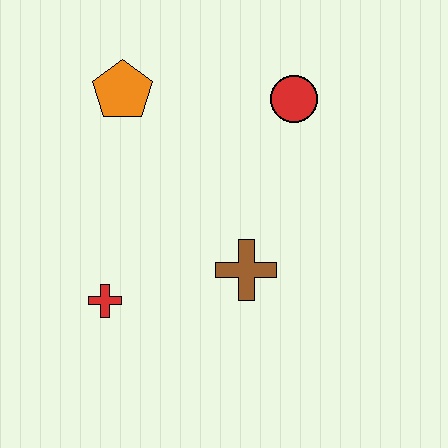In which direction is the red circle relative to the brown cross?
The red circle is above the brown cross.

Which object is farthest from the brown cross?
The orange pentagon is farthest from the brown cross.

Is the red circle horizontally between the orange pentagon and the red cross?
No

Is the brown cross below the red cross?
No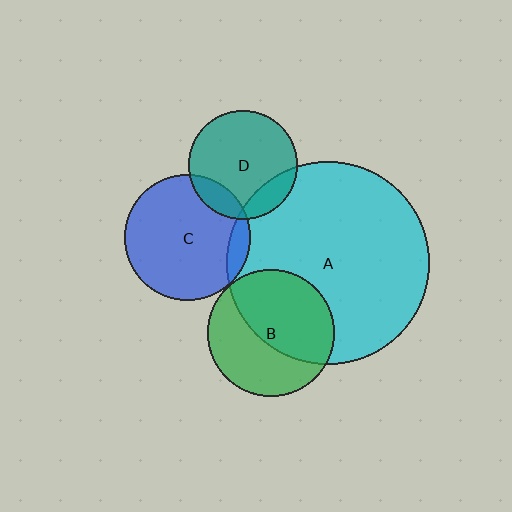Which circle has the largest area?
Circle A (cyan).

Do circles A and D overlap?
Yes.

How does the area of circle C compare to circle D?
Approximately 1.3 times.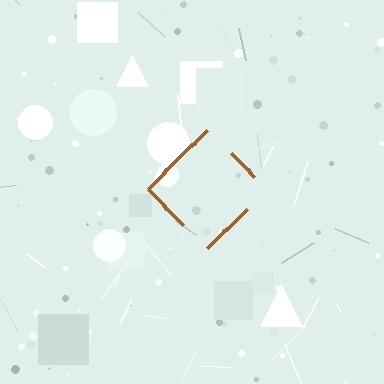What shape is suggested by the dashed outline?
The dashed outline suggests a diamond.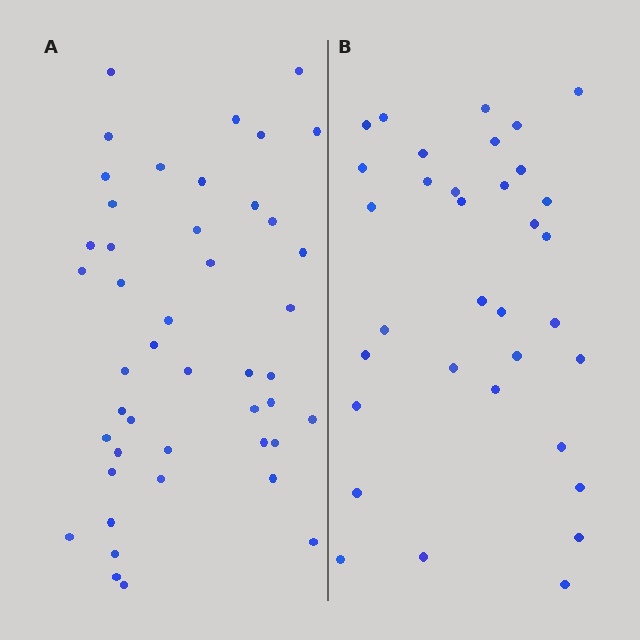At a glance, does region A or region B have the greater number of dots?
Region A (the left region) has more dots.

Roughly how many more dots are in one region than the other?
Region A has roughly 12 or so more dots than region B.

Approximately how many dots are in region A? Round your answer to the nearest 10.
About 40 dots. (The exact count is 45, which rounds to 40.)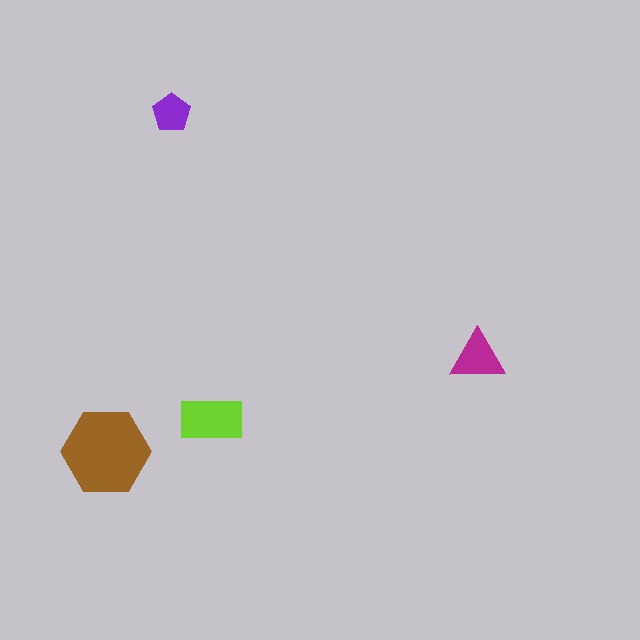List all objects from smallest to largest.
The purple pentagon, the magenta triangle, the lime rectangle, the brown hexagon.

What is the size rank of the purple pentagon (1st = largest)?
4th.